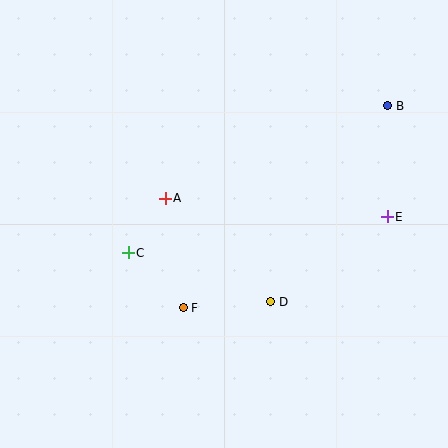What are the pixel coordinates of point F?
Point F is at (183, 308).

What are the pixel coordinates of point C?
Point C is at (128, 253).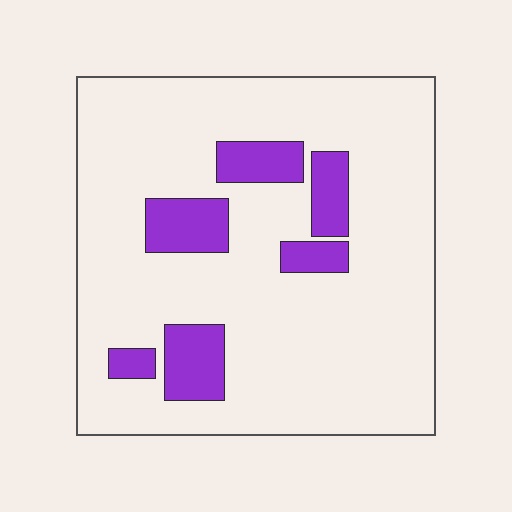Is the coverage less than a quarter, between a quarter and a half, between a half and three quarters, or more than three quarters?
Less than a quarter.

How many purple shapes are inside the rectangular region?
6.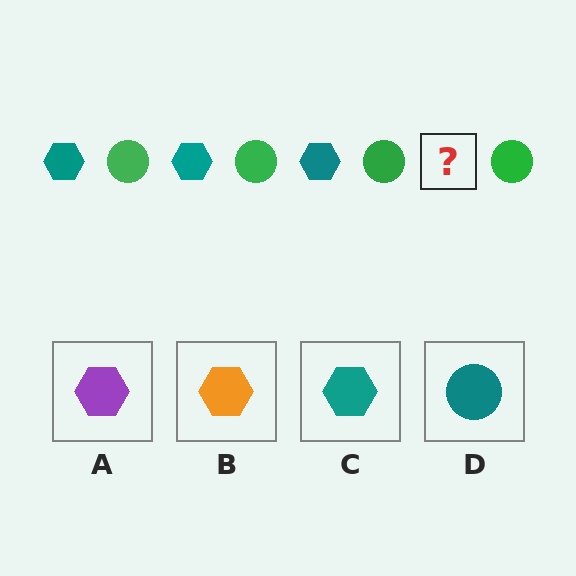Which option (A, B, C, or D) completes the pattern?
C.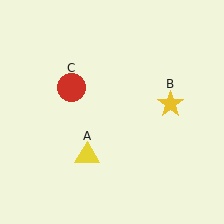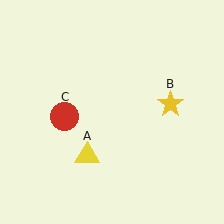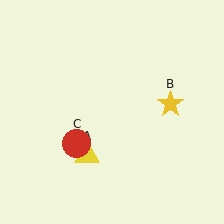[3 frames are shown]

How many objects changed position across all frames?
1 object changed position: red circle (object C).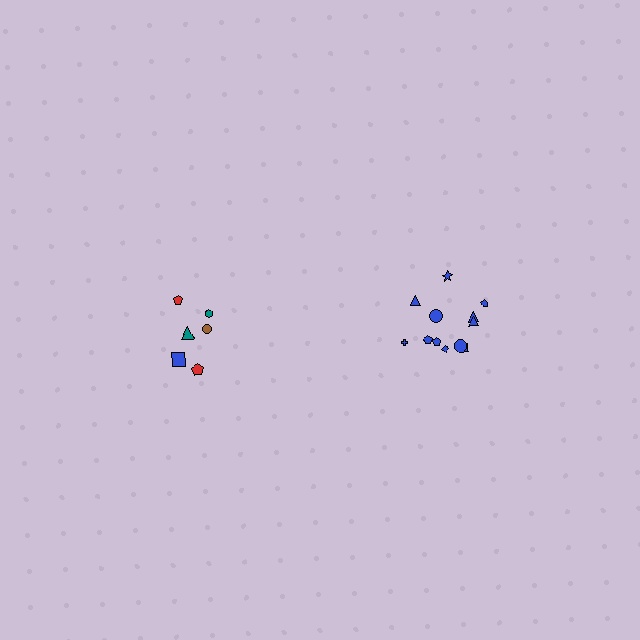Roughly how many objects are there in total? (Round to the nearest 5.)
Roughly 20 objects in total.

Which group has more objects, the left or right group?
The right group.